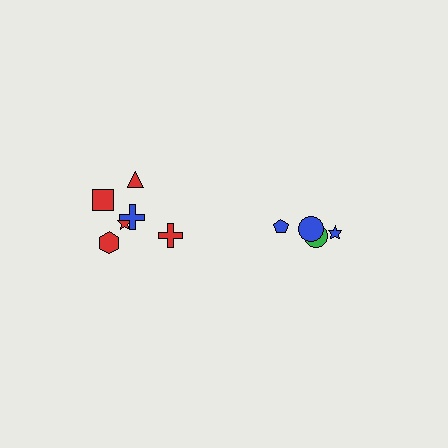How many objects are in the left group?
There are 6 objects.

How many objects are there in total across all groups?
There are 10 objects.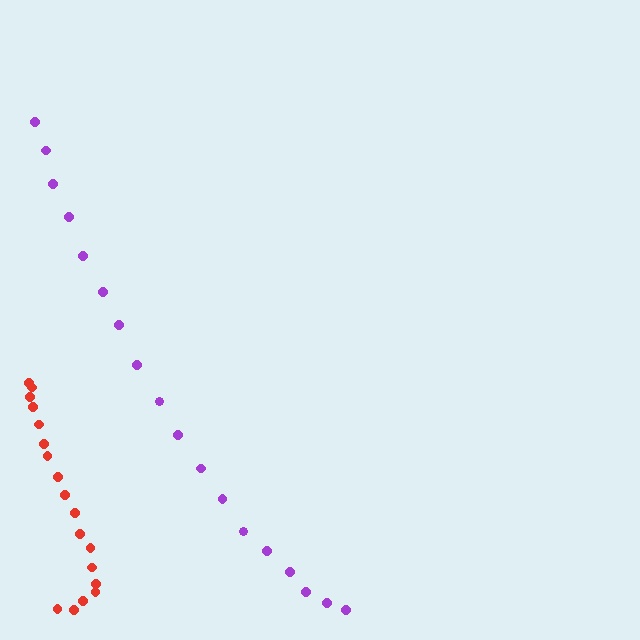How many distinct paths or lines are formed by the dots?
There are 2 distinct paths.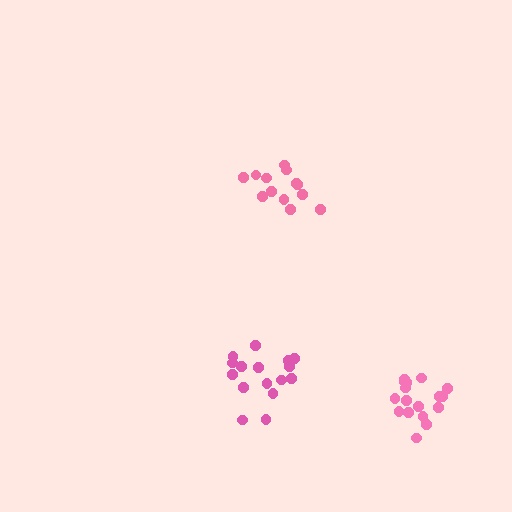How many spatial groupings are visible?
There are 3 spatial groupings.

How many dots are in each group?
Group 1: 16 dots, Group 2: 17 dots, Group 3: 13 dots (46 total).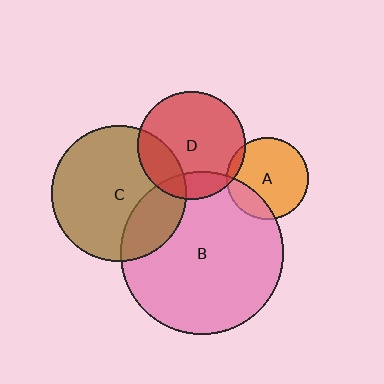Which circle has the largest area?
Circle B (pink).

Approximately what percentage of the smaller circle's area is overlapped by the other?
Approximately 25%.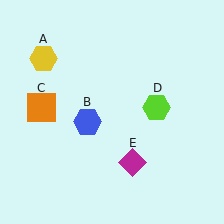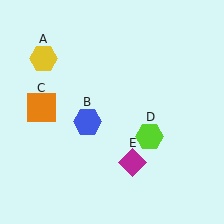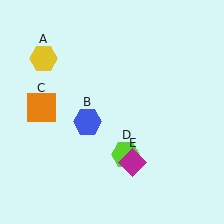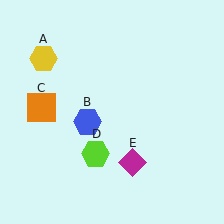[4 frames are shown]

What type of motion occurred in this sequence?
The lime hexagon (object D) rotated clockwise around the center of the scene.